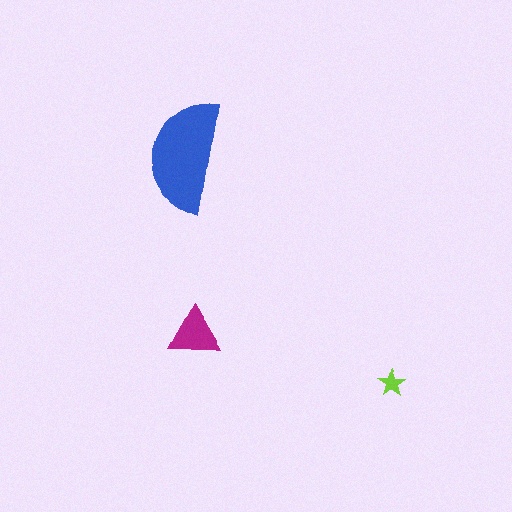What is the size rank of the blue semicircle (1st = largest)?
1st.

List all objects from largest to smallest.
The blue semicircle, the magenta triangle, the lime star.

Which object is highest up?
The blue semicircle is topmost.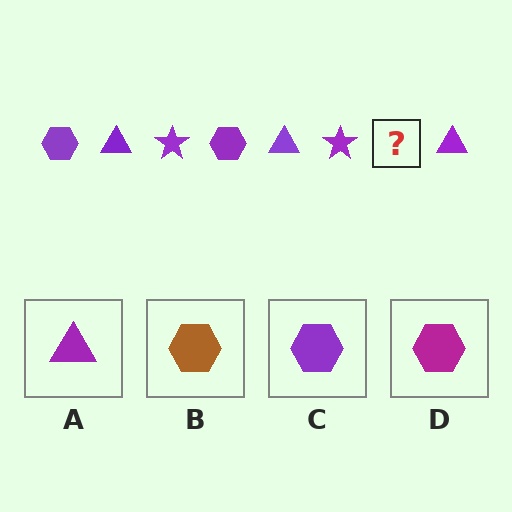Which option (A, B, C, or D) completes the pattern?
C.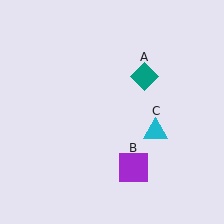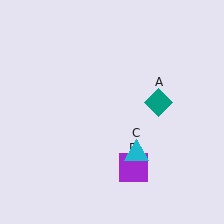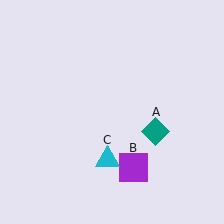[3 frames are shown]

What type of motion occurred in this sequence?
The teal diamond (object A), cyan triangle (object C) rotated clockwise around the center of the scene.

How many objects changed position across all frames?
2 objects changed position: teal diamond (object A), cyan triangle (object C).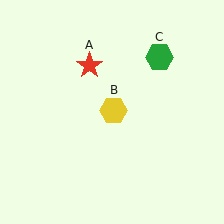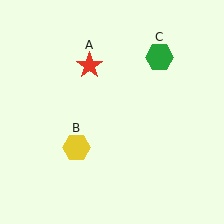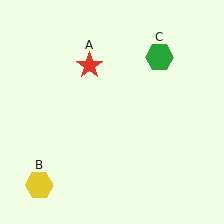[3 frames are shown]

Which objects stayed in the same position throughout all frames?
Red star (object A) and green hexagon (object C) remained stationary.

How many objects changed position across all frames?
1 object changed position: yellow hexagon (object B).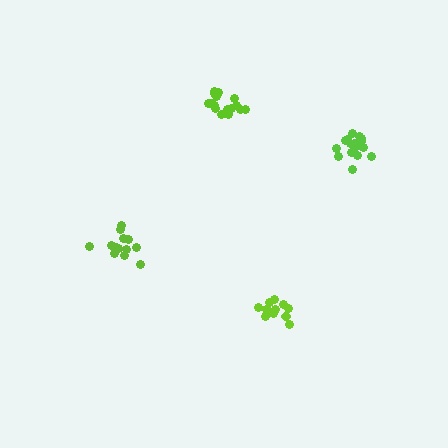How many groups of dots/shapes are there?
There are 4 groups.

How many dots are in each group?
Group 1: 18 dots, Group 2: 12 dots, Group 3: 16 dots, Group 4: 13 dots (59 total).